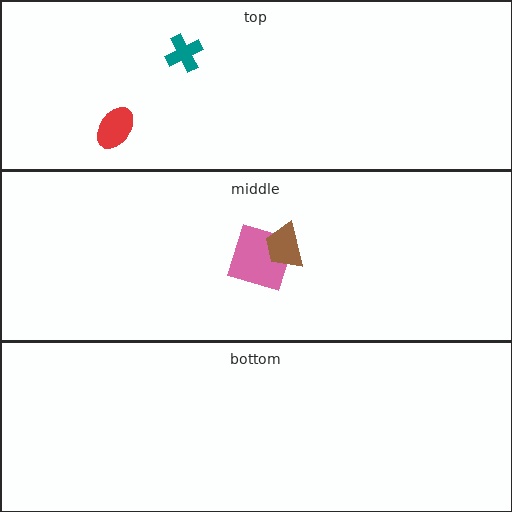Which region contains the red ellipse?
The top region.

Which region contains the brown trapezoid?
The middle region.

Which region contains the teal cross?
The top region.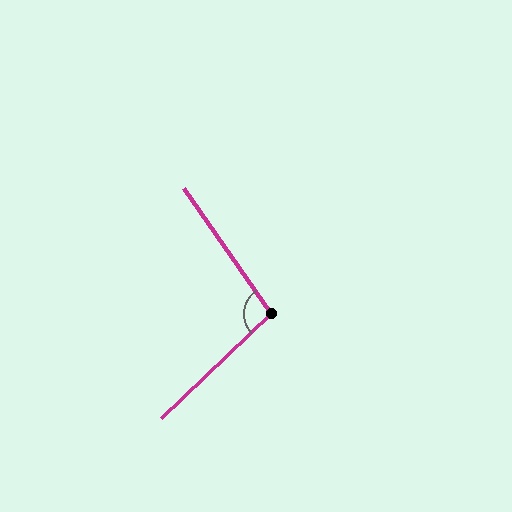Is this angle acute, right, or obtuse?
It is obtuse.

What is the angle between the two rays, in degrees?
Approximately 99 degrees.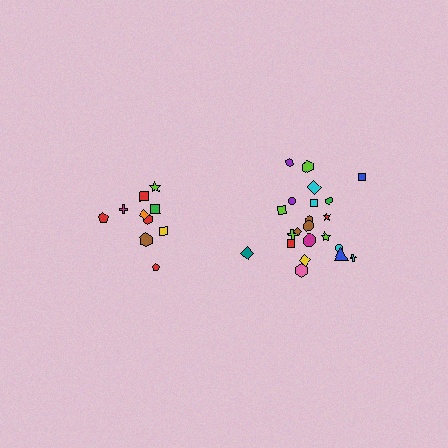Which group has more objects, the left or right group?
The right group.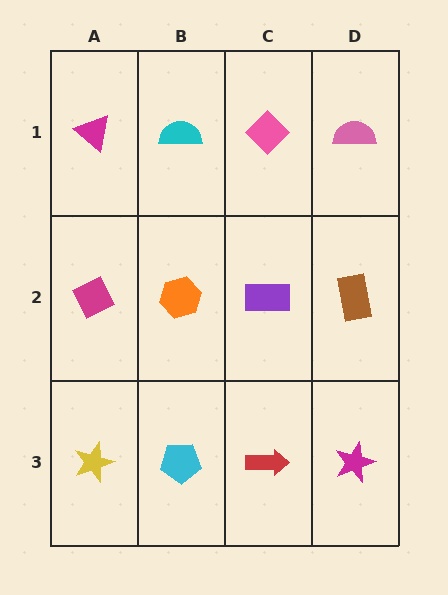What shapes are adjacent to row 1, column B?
An orange hexagon (row 2, column B), a magenta triangle (row 1, column A), a pink diamond (row 1, column C).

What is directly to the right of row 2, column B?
A purple rectangle.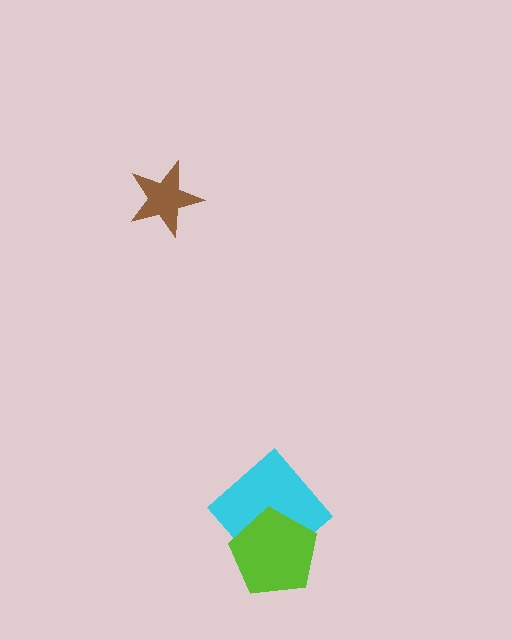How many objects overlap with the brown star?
0 objects overlap with the brown star.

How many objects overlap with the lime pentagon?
1 object overlaps with the lime pentagon.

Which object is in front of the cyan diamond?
The lime pentagon is in front of the cyan diamond.